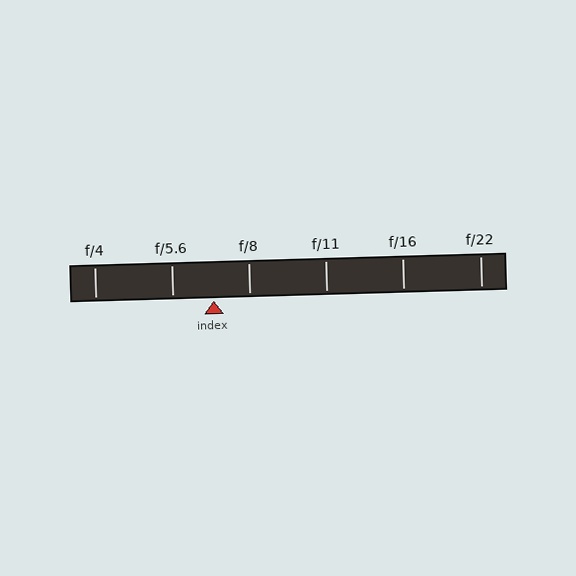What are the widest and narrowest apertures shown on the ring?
The widest aperture shown is f/4 and the narrowest is f/22.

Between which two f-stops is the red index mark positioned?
The index mark is between f/5.6 and f/8.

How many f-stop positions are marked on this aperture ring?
There are 6 f-stop positions marked.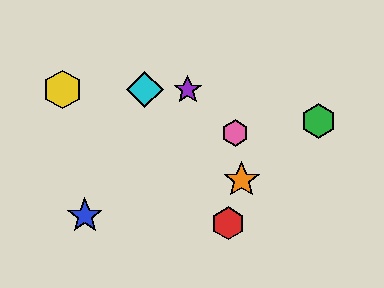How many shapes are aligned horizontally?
3 shapes (the yellow hexagon, the purple star, the cyan diamond) are aligned horizontally.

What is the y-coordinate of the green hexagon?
The green hexagon is at y≈121.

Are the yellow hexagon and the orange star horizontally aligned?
No, the yellow hexagon is at y≈90 and the orange star is at y≈180.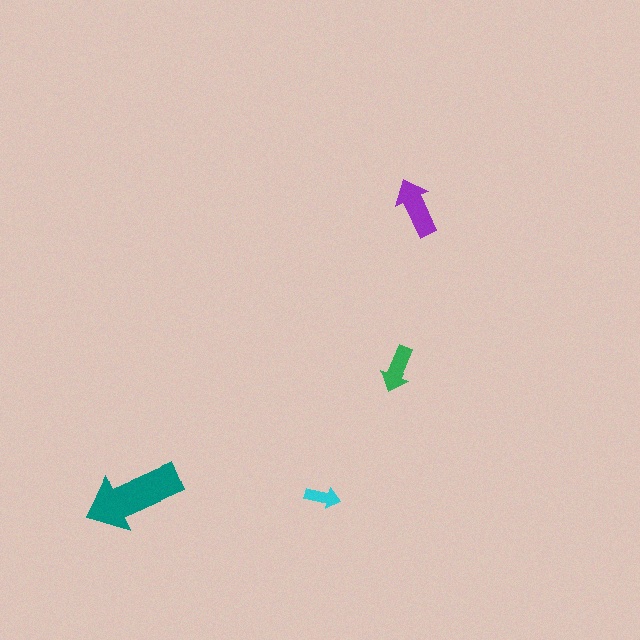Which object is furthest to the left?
The teal arrow is leftmost.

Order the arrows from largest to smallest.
the teal one, the purple one, the green one, the cyan one.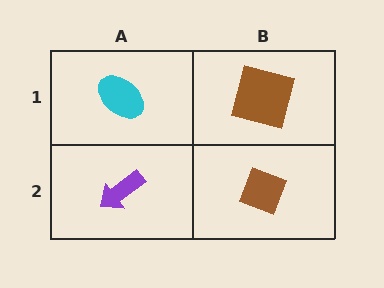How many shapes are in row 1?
2 shapes.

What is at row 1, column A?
A cyan ellipse.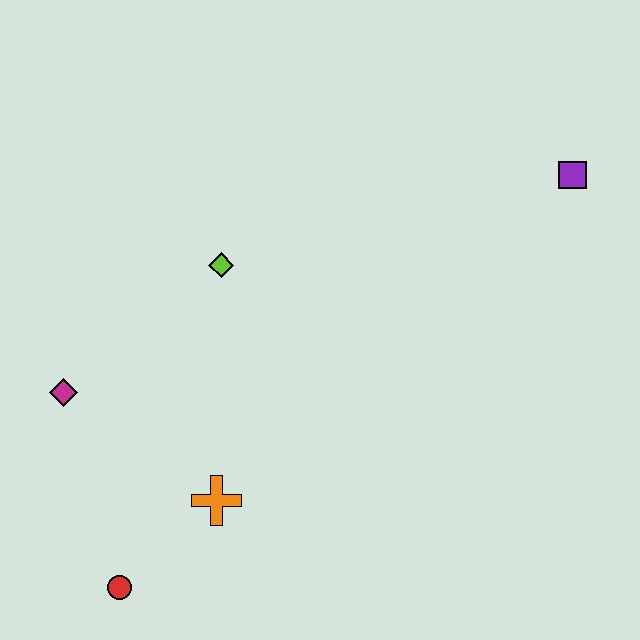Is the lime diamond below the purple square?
Yes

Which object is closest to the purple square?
The lime diamond is closest to the purple square.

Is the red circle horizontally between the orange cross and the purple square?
No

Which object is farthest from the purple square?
The red circle is farthest from the purple square.